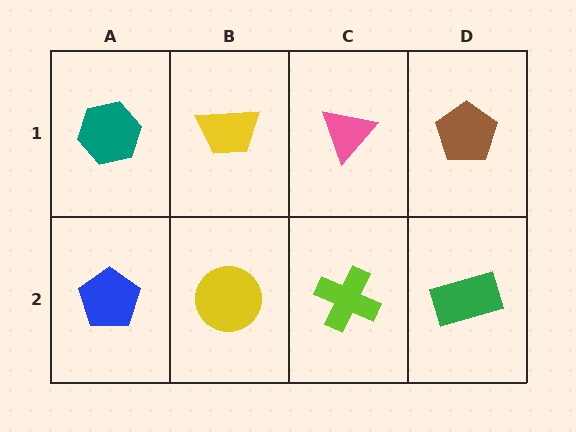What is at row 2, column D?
A green rectangle.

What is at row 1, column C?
A pink triangle.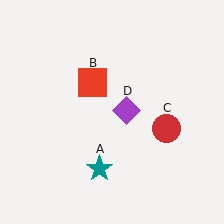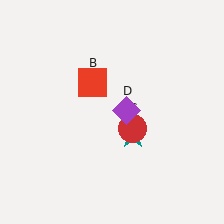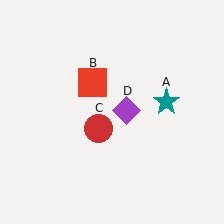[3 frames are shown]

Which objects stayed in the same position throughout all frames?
Red square (object B) and purple diamond (object D) remained stationary.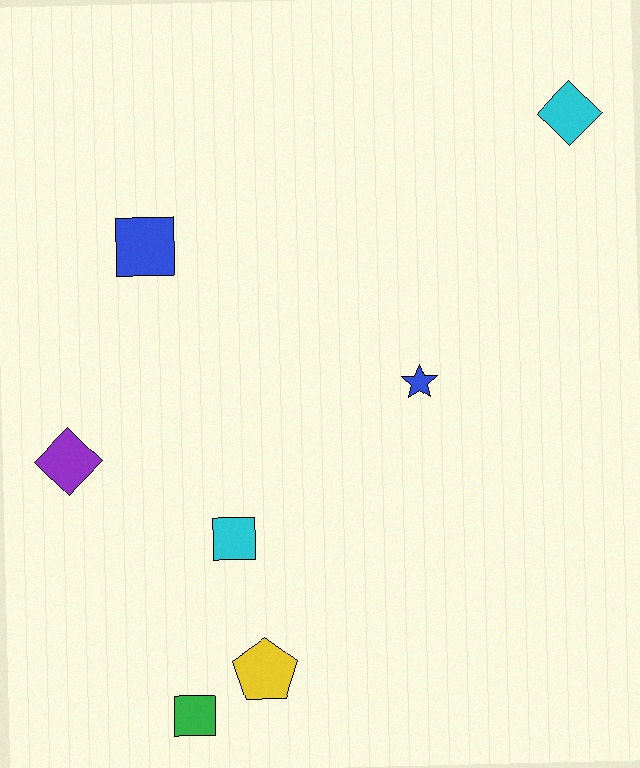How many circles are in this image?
There are no circles.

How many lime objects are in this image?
There are no lime objects.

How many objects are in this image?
There are 7 objects.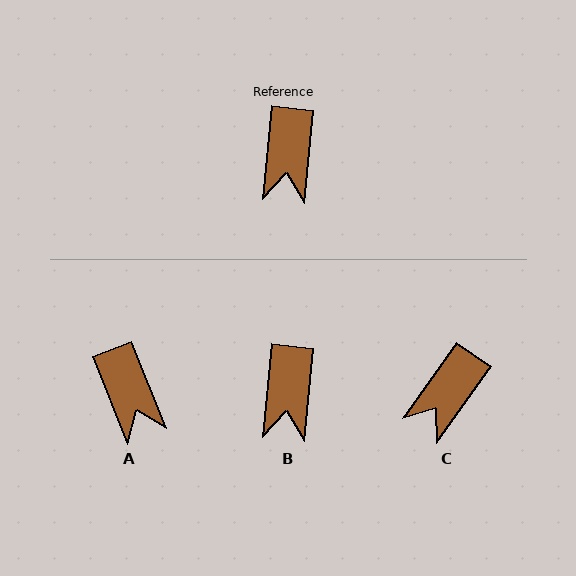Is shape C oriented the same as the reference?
No, it is off by about 30 degrees.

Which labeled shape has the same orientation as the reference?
B.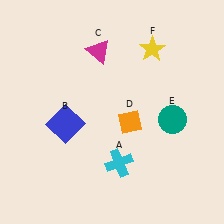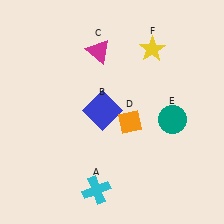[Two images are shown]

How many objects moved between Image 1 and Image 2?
2 objects moved between the two images.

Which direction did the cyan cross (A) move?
The cyan cross (A) moved down.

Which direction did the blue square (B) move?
The blue square (B) moved right.